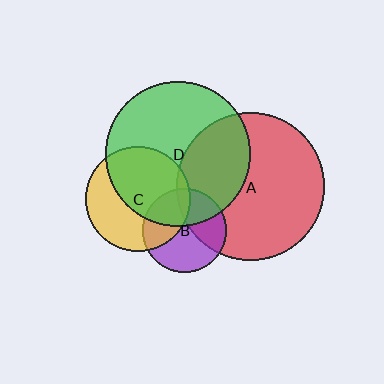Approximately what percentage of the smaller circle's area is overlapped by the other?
Approximately 5%.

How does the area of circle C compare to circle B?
Approximately 1.6 times.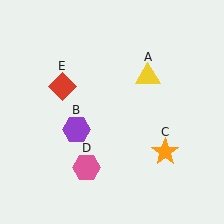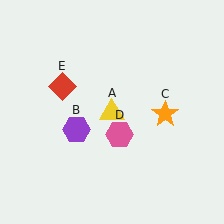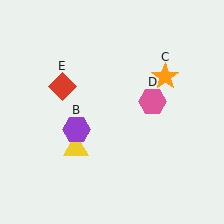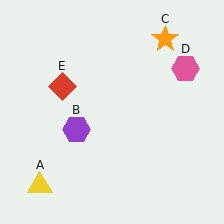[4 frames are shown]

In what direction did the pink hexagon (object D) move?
The pink hexagon (object D) moved up and to the right.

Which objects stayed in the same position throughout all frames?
Purple hexagon (object B) and red diamond (object E) remained stationary.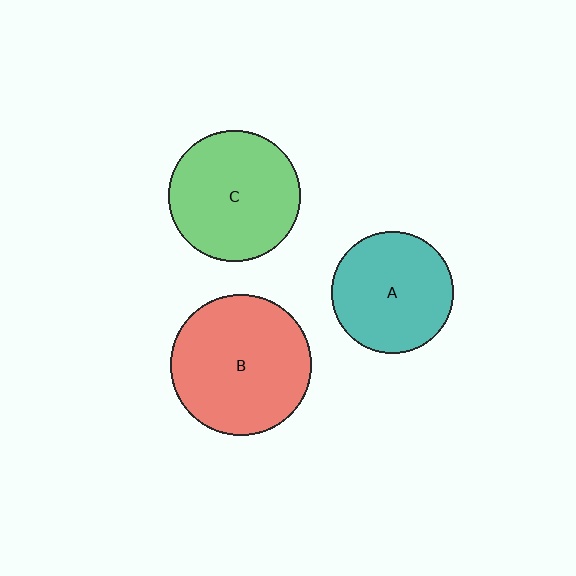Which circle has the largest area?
Circle B (red).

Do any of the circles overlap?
No, none of the circles overlap.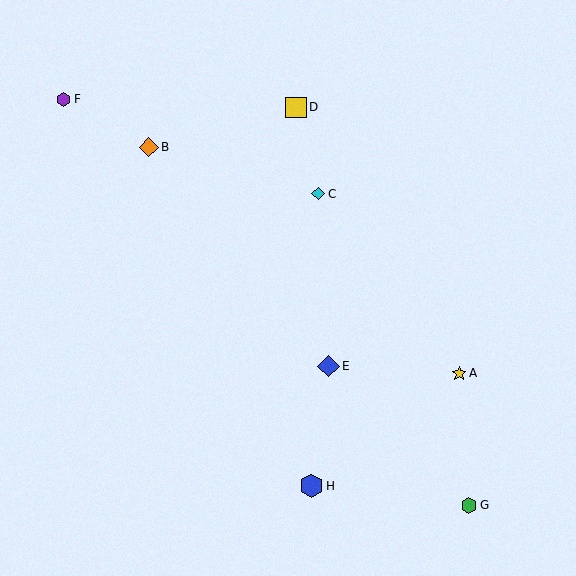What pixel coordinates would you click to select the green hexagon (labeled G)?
Click at (469, 505) to select the green hexagon G.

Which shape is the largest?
The blue hexagon (labeled H) is the largest.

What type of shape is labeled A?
Shape A is a yellow star.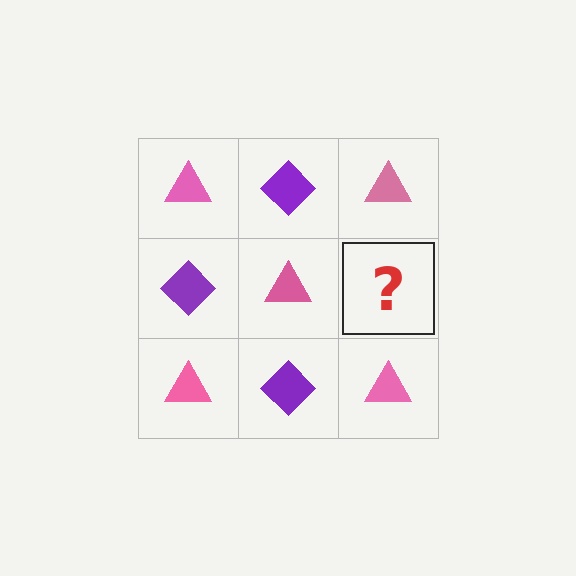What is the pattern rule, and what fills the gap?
The rule is that it alternates pink triangle and purple diamond in a checkerboard pattern. The gap should be filled with a purple diamond.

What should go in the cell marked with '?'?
The missing cell should contain a purple diamond.